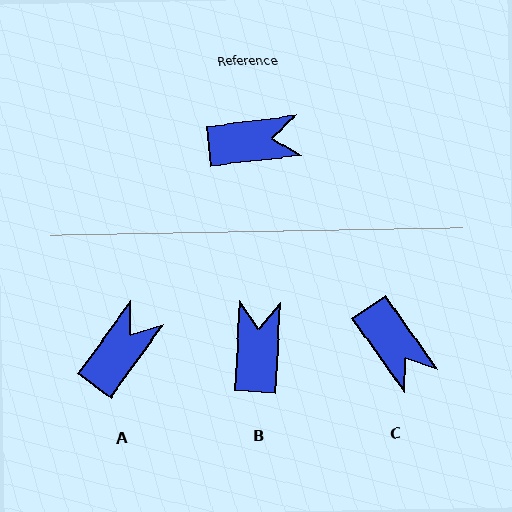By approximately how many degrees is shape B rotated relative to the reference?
Approximately 80 degrees counter-clockwise.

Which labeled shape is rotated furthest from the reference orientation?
B, about 80 degrees away.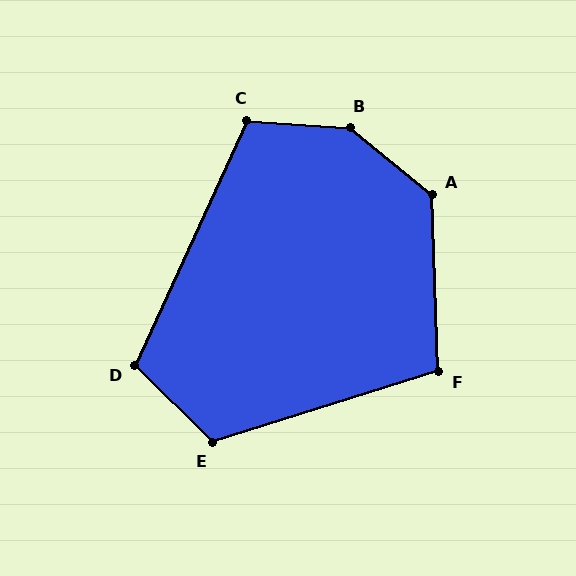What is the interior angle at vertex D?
Approximately 110 degrees (obtuse).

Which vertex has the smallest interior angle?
F, at approximately 106 degrees.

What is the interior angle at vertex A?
Approximately 131 degrees (obtuse).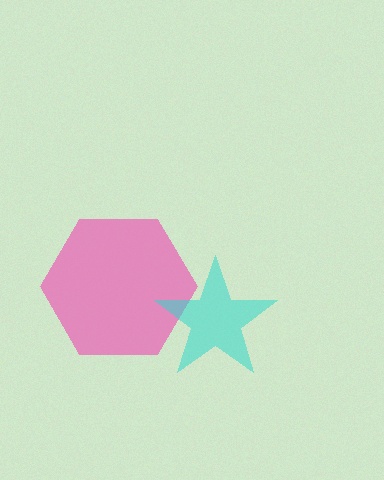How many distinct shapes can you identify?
There are 2 distinct shapes: a pink hexagon, a cyan star.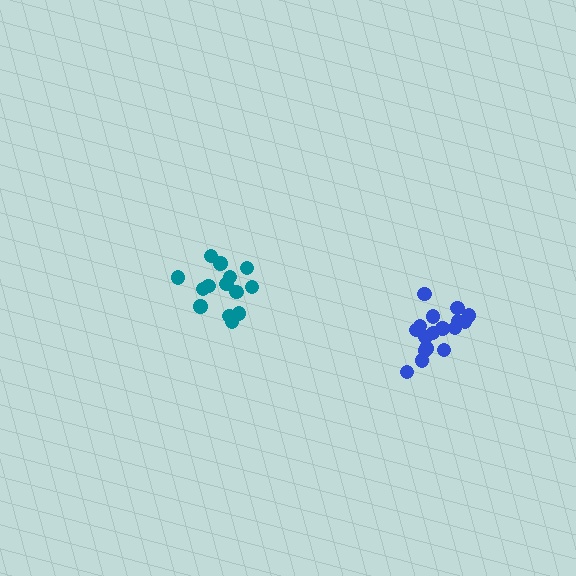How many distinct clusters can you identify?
There are 2 distinct clusters.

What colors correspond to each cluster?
The clusters are colored: blue, teal.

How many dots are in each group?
Group 1: 17 dots, Group 2: 14 dots (31 total).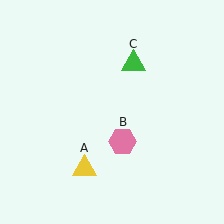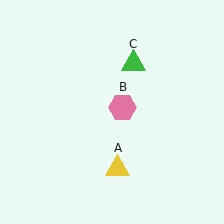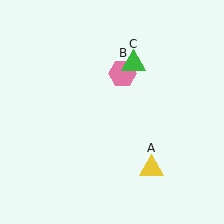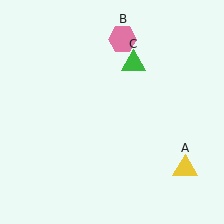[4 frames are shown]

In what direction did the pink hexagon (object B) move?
The pink hexagon (object B) moved up.